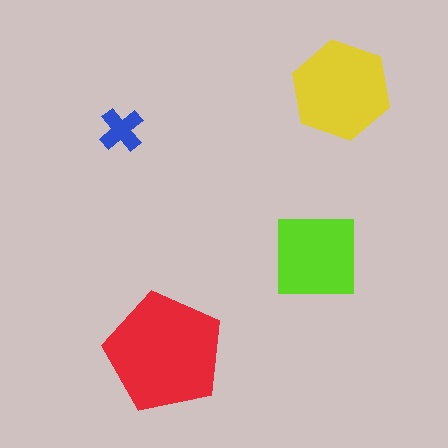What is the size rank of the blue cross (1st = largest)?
4th.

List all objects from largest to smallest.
The red pentagon, the yellow hexagon, the lime square, the blue cross.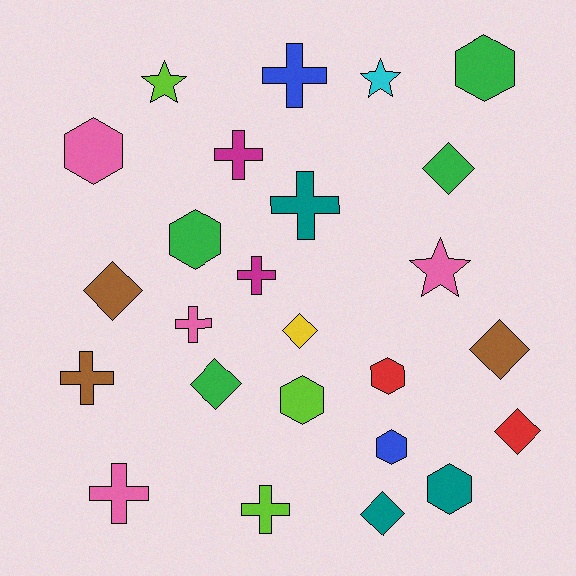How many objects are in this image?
There are 25 objects.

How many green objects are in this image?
There are 4 green objects.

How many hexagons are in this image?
There are 7 hexagons.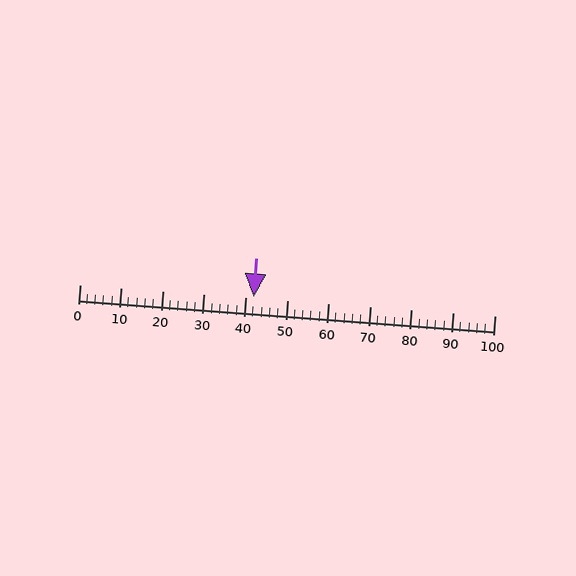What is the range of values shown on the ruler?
The ruler shows values from 0 to 100.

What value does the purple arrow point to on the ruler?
The purple arrow points to approximately 42.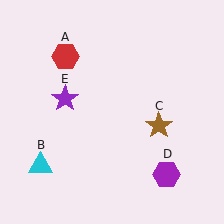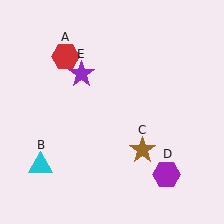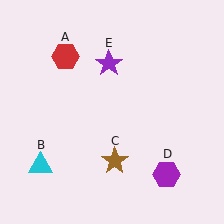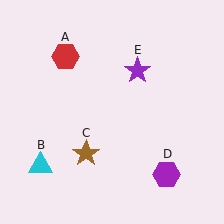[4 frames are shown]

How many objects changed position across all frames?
2 objects changed position: brown star (object C), purple star (object E).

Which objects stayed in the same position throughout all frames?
Red hexagon (object A) and cyan triangle (object B) and purple hexagon (object D) remained stationary.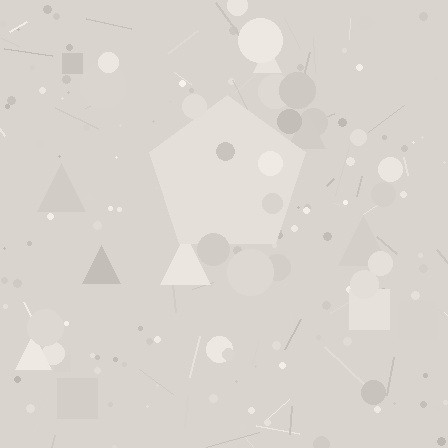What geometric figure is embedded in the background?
A pentagon is embedded in the background.